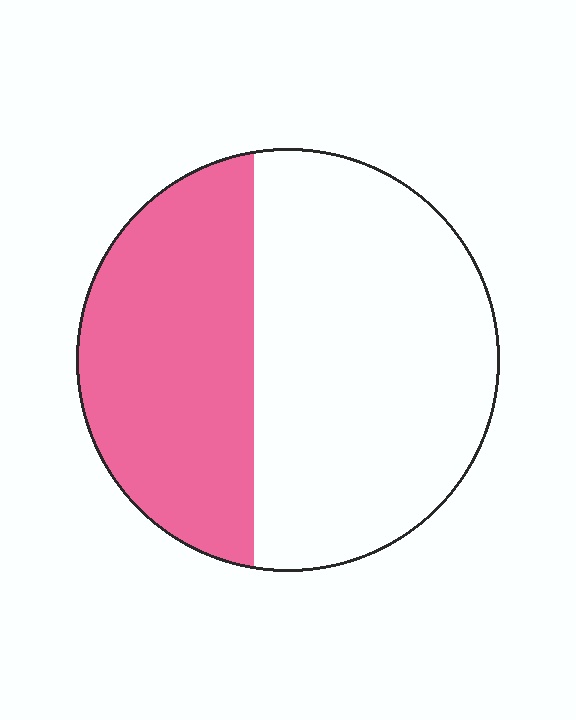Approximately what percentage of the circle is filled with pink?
Approximately 40%.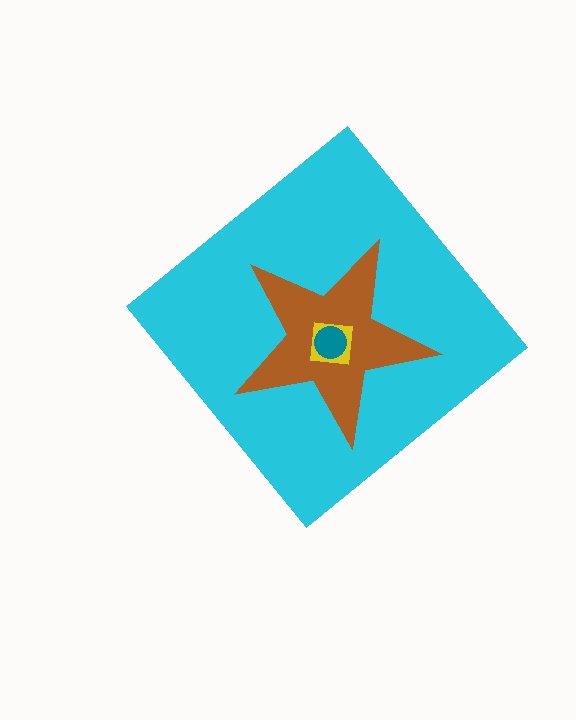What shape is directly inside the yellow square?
The teal circle.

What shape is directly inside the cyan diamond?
The brown star.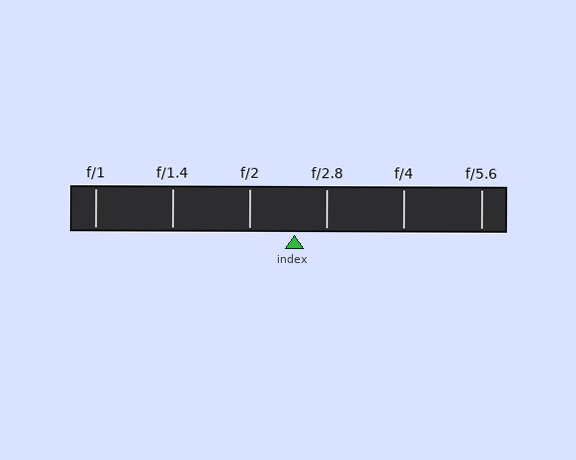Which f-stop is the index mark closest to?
The index mark is closest to f/2.8.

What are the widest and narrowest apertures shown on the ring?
The widest aperture shown is f/1 and the narrowest is f/5.6.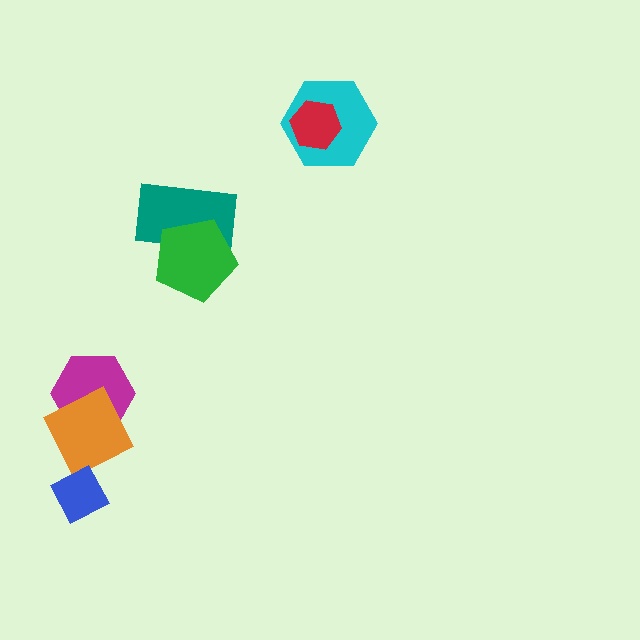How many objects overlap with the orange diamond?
2 objects overlap with the orange diamond.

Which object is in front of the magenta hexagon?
The orange diamond is in front of the magenta hexagon.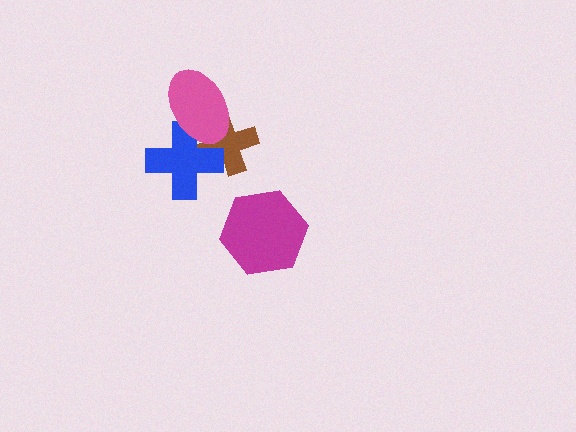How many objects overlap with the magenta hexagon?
0 objects overlap with the magenta hexagon.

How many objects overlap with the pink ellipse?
2 objects overlap with the pink ellipse.